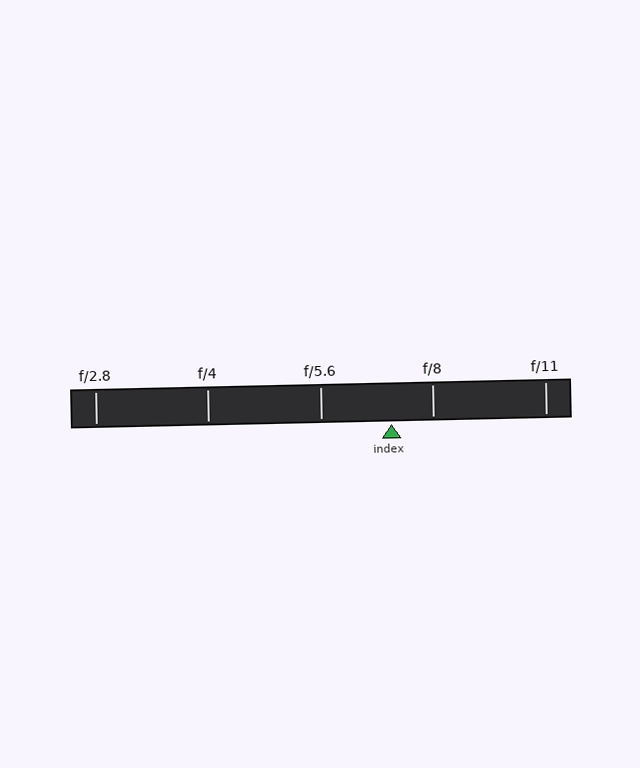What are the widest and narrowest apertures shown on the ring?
The widest aperture shown is f/2.8 and the narrowest is f/11.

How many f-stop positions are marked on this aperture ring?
There are 5 f-stop positions marked.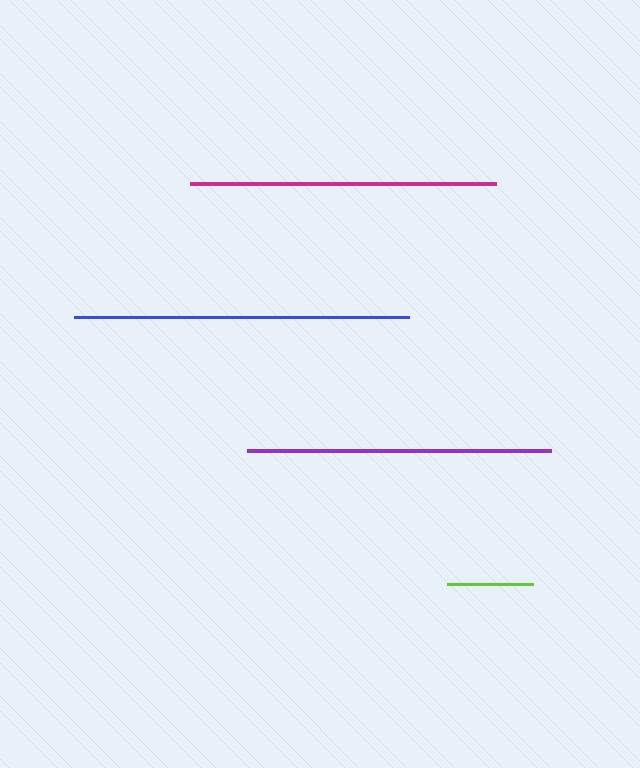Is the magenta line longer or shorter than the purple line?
The magenta line is longer than the purple line.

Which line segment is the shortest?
The lime line is the shortest at approximately 86 pixels.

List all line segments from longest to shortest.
From longest to shortest: blue, magenta, purple, lime.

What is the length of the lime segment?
The lime segment is approximately 86 pixels long.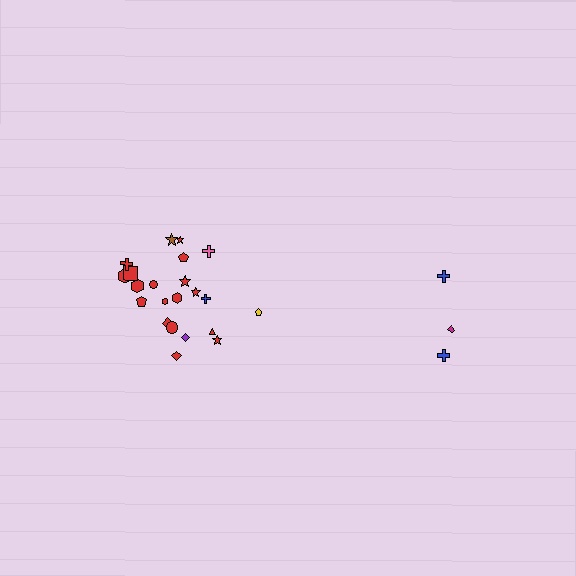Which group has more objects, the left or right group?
The left group.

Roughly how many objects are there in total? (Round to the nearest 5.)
Roughly 25 objects in total.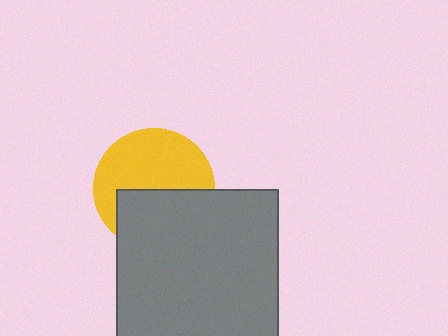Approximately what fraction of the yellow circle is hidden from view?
Roughly 43% of the yellow circle is hidden behind the gray square.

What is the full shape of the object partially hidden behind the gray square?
The partially hidden object is a yellow circle.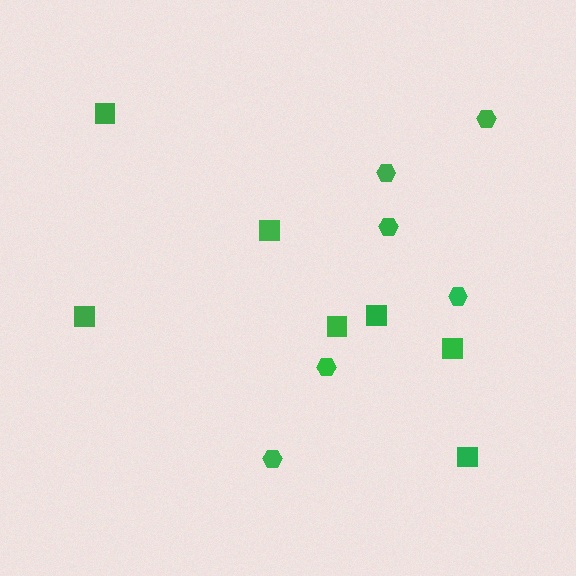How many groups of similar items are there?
There are 2 groups: one group of hexagons (6) and one group of squares (7).